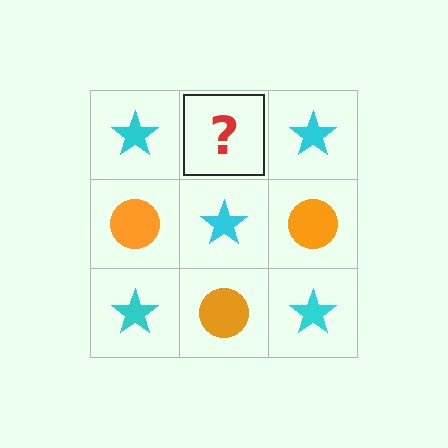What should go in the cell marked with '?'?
The missing cell should contain an orange circle.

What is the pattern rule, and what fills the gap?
The rule is that it alternates cyan star and orange circle in a checkerboard pattern. The gap should be filled with an orange circle.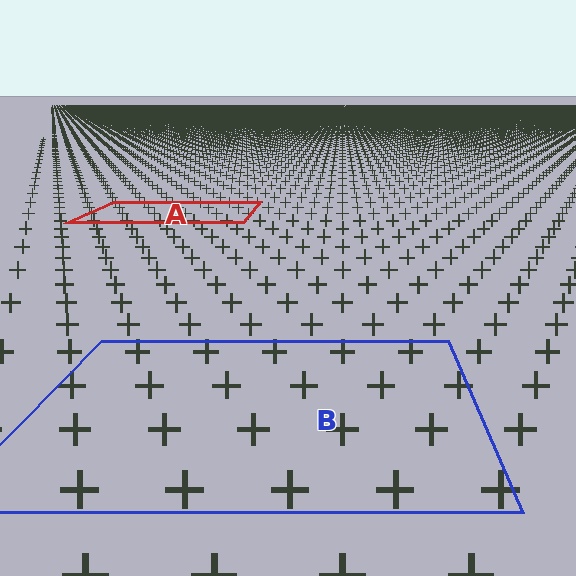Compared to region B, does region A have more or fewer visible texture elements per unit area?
Region A has more texture elements per unit area — they are packed more densely because it is farther away.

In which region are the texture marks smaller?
The texture marks are smaller in region A, because it is farther away.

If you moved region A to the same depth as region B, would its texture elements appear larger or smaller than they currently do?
They would appear larger. At a closer depth, the same texture elements are projected at a bigger on-screen size.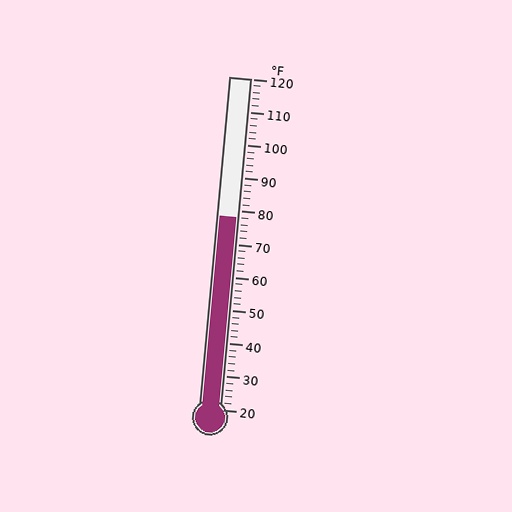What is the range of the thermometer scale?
The thermometer scale ranges from 20°F to 120°F.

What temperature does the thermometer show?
The thermometer shows approximately 78°F.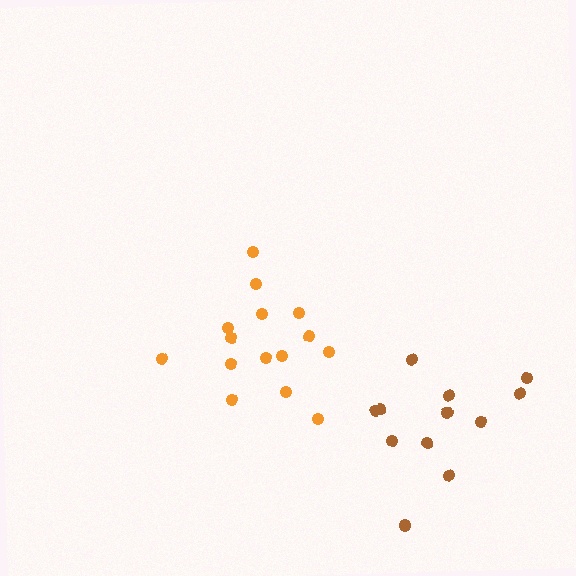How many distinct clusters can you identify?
There are 2 distinct clusters.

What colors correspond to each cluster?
The clusters are colored: orange, brown.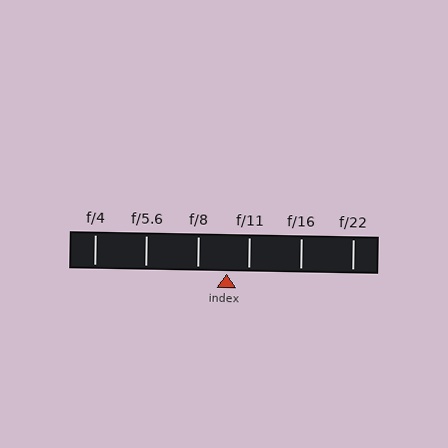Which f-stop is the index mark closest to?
The index mark is closest to f/11.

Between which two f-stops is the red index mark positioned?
The index mark is between f/8 and f/11.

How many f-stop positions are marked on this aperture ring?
There are 6 f-stop positions marked.